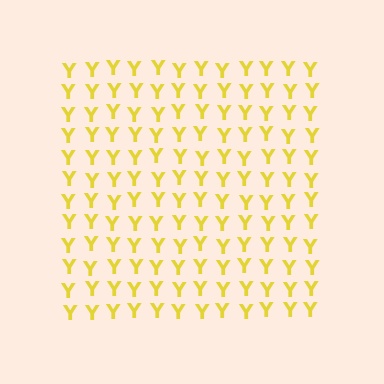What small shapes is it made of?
It is made of small letter Y's.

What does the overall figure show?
The overall figure shows a square.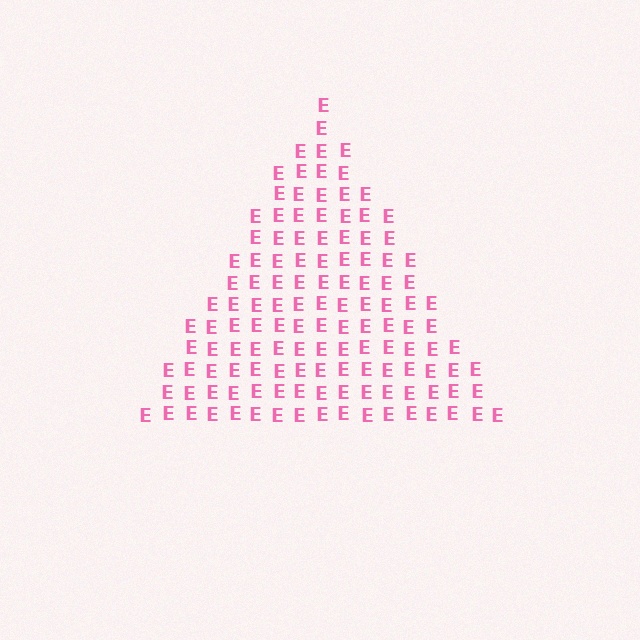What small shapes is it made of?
It is made of small letter E's.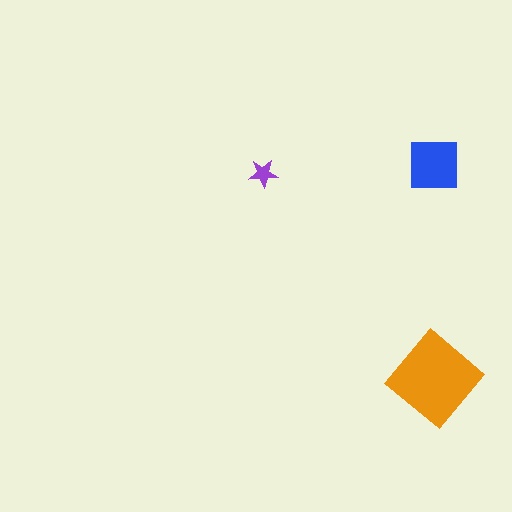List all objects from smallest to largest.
The purple star, the blue square, the orange diamond.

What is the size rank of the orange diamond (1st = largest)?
1st.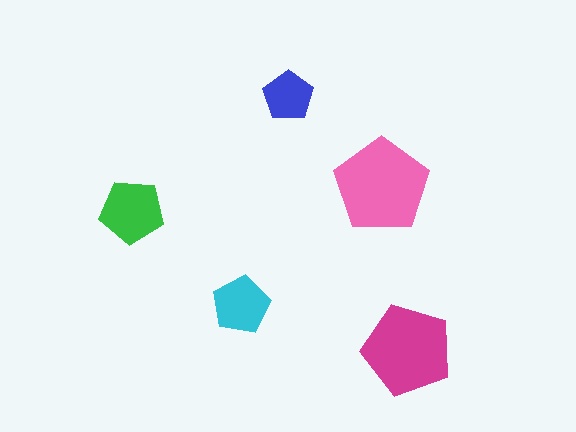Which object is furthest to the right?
The magenta pentagon is rightmost.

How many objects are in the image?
There are 5 objects in the image.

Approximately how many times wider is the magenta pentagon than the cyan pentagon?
About 1.5 times wider.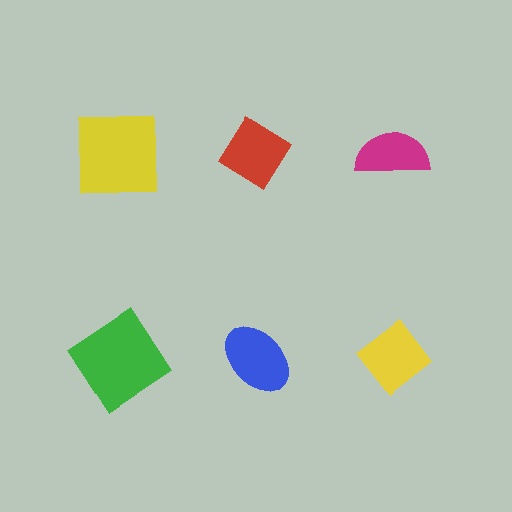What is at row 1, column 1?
A yellow square.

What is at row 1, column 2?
A red diamond.